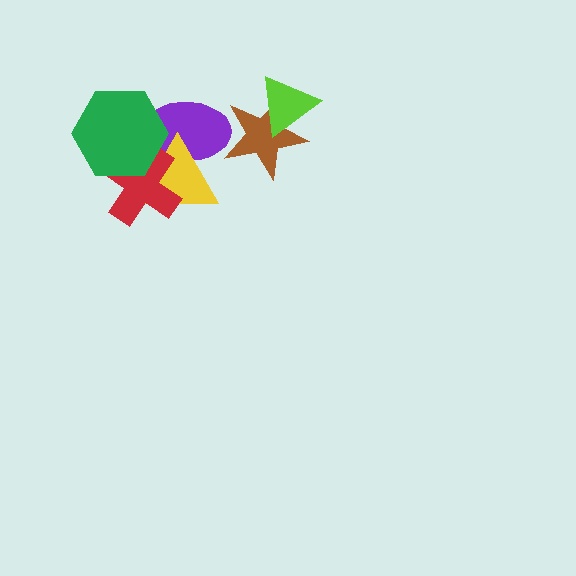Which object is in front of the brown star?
The lime triangle is in front of the brown star.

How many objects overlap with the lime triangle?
1 object overlaps with the lime triangle.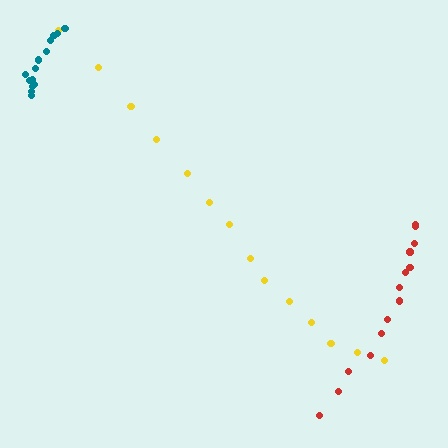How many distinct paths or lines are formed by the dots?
There are 3 distinct paths.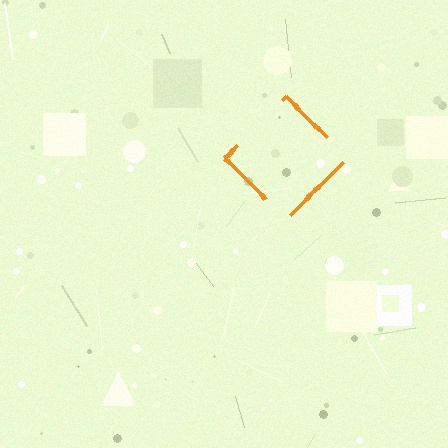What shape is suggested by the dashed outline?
The dashed outline suggests a diamond.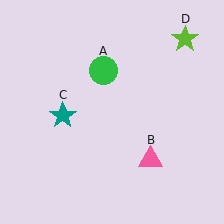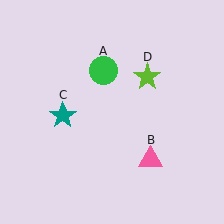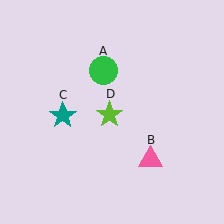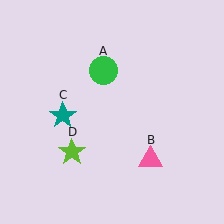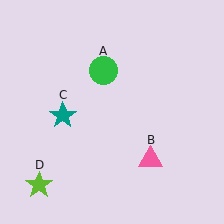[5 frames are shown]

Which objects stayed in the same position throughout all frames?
Green circle (object A) and pink triangle (object B) and teal star (object C) remained stationary.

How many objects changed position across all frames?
1 object changed position: lime star (object D).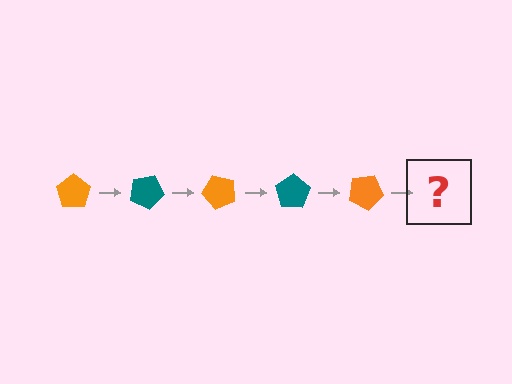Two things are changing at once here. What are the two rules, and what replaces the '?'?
The two rules are that it rotates 25 degrees each step and the color cycles through orange and teal. The '?' should be a teal pentagon, rotated 125 degrees from the start.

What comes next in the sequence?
The next element should be a teal pentagon, rotated 125 degrees from the start.